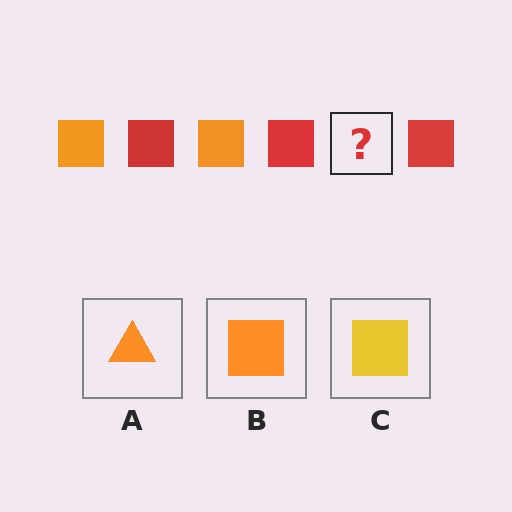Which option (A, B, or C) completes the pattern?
B.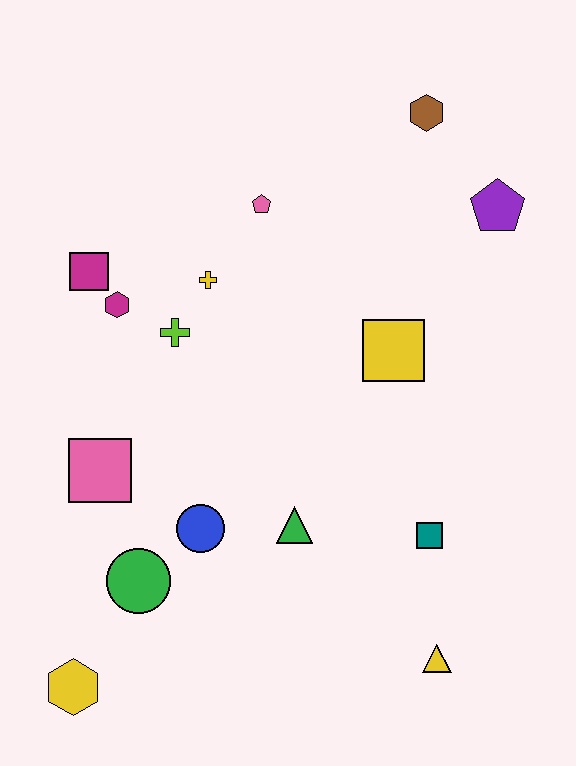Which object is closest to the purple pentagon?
The brown hexagon is closest to the purple pentagon.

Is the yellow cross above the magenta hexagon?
Yes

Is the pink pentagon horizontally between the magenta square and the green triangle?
Yes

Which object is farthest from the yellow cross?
The yellow triangle is farthest from the yellow cross.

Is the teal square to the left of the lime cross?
No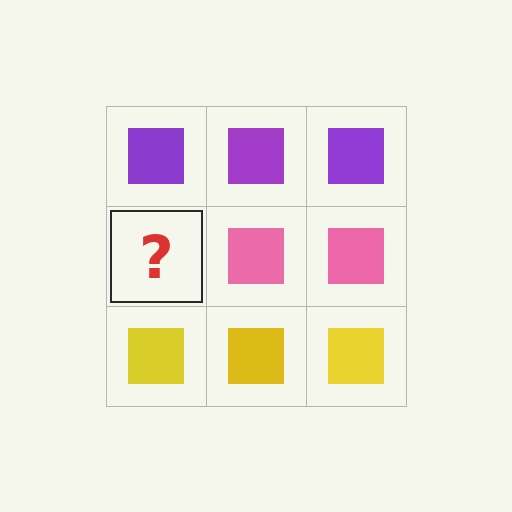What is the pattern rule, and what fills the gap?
The rule is that each row has a consistent color. The gap should be filled with a pink square.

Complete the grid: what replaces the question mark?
The question mark should be replaced with a pink square.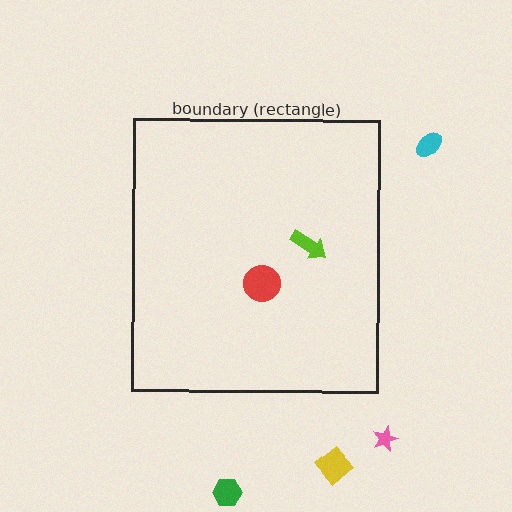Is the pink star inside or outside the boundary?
Outside.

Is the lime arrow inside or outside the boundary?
Inside.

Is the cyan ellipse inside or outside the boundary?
Outside.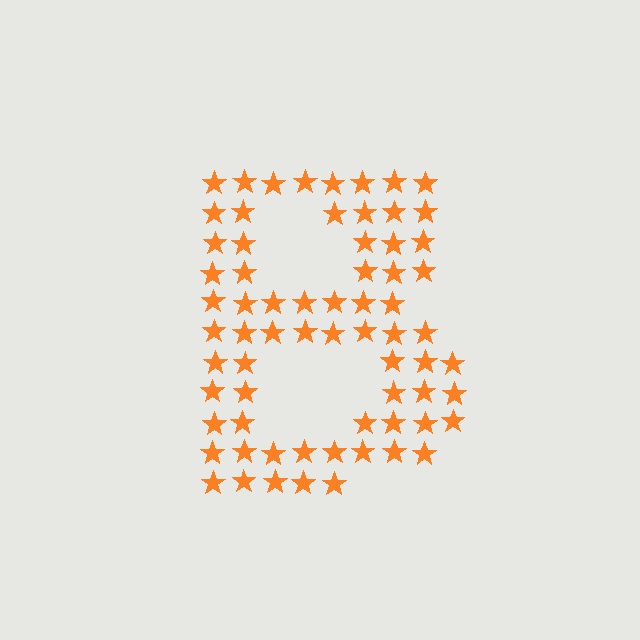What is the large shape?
The large shape is the letter B.